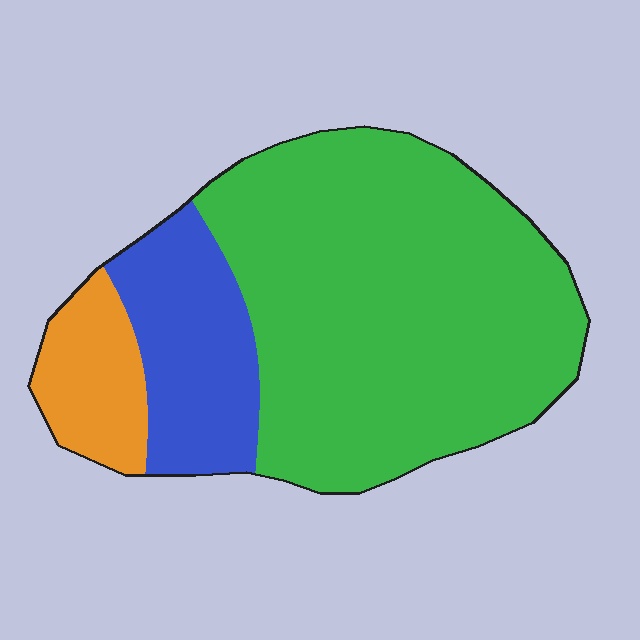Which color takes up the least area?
Orange, at roughly 10%.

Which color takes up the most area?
Green, at roughly 70%.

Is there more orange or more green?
Green.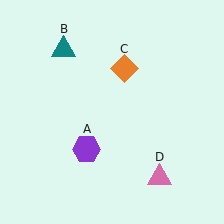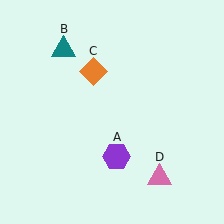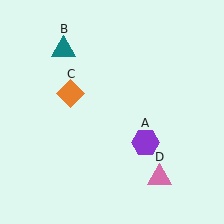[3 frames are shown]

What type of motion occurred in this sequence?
The purple hexagon (object A), orange diamond (object C) rotated counterclockwise around the center of the scene.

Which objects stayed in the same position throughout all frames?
Teal triangle (object B) and pink triangle (object D) remained stationary.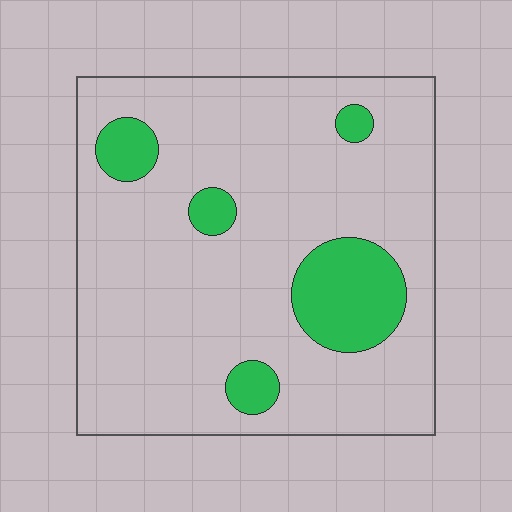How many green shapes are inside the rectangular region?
5.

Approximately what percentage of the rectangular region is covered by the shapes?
Approximately 15%.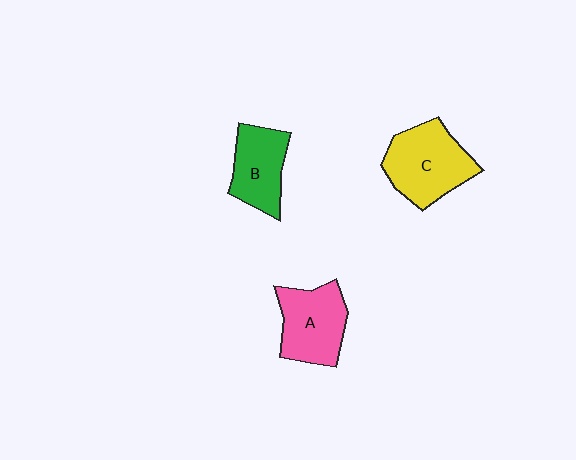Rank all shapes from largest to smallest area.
From largest to smallest: C (yellow), A (pink), B (green).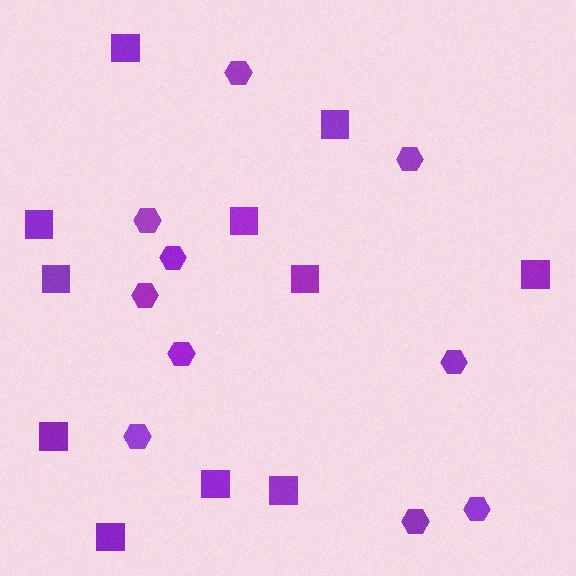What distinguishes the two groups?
There are 2 groups: one group of hexagons (10) and one group of squares (11).